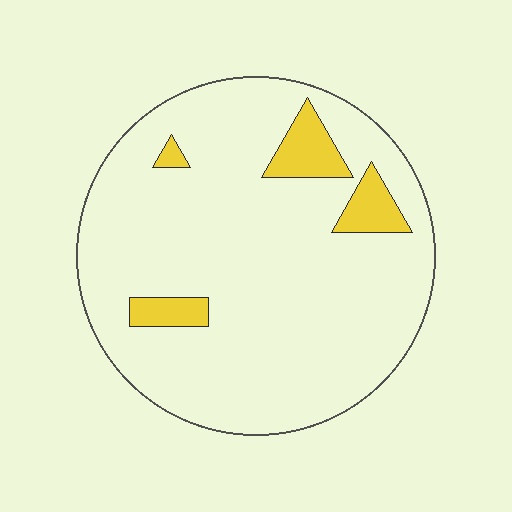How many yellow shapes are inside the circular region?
4.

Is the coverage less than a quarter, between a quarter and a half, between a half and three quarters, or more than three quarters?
Less than a quarter.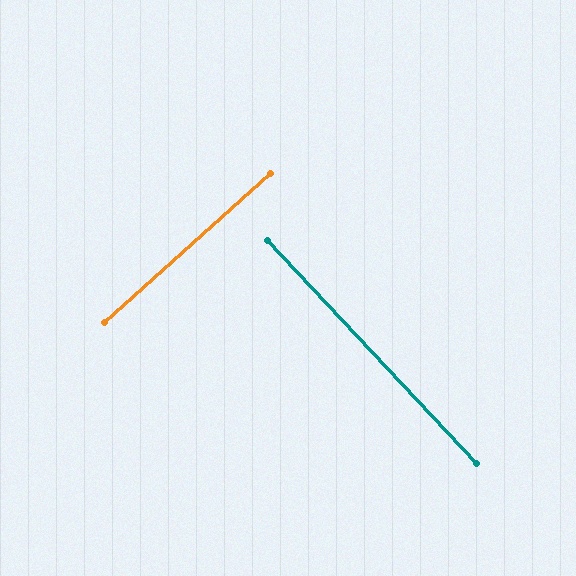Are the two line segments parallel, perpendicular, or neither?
Perpendicular — they meet at approximately 89°.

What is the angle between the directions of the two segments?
Approximately 89 degrees.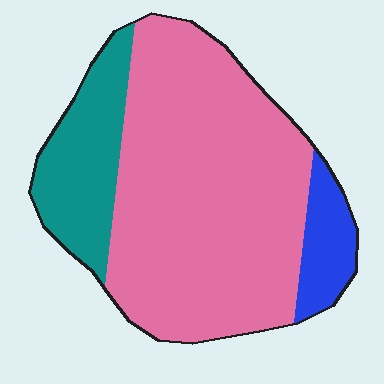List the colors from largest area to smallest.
From largest to smallest: pink, teal, blue.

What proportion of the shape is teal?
Teal covers roughly 20% of the shape.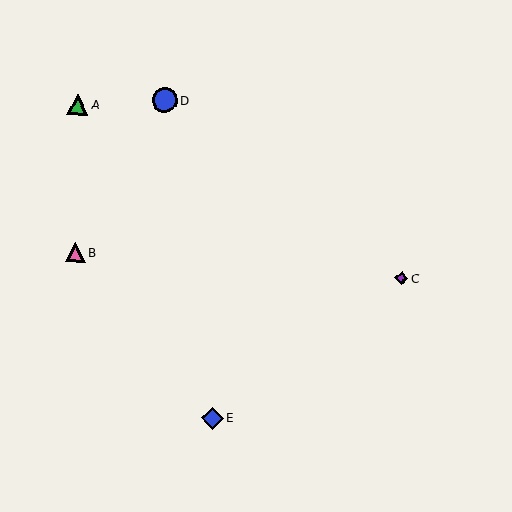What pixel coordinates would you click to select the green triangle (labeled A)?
Click at (78, 104) to select the green triangle A.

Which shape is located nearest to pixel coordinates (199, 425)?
The blue diamond (labeled E) at (212, 418) is nearest to that location.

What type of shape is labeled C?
Shape C is a purple diamond.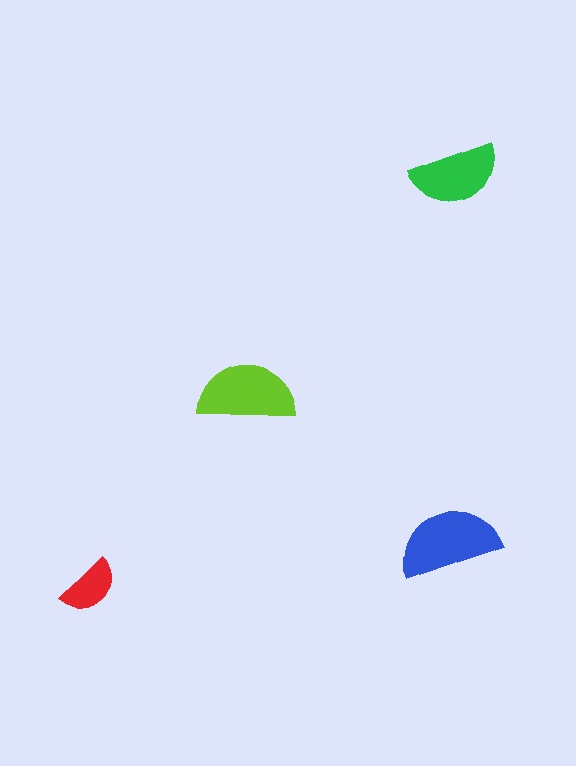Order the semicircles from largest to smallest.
the blue one, the lime one, the green one, the red one.